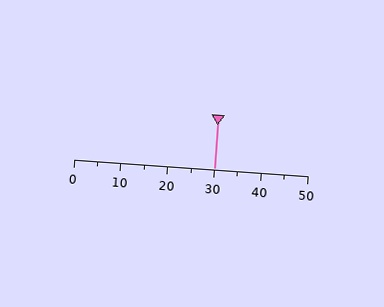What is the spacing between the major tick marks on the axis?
The major ticks are spaced 10 apart.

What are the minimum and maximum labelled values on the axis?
The axis runs from 0 to 50.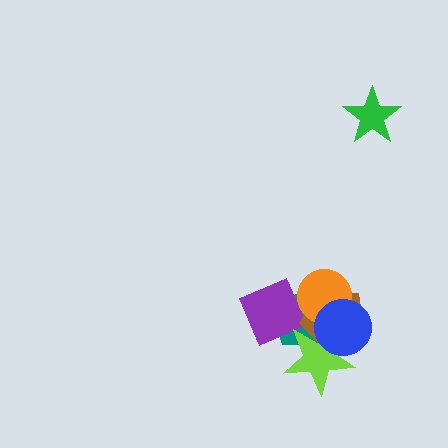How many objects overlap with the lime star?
4 objects overlap with the lime star.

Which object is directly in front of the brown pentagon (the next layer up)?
The lime star is directly in front of the brown pentagon.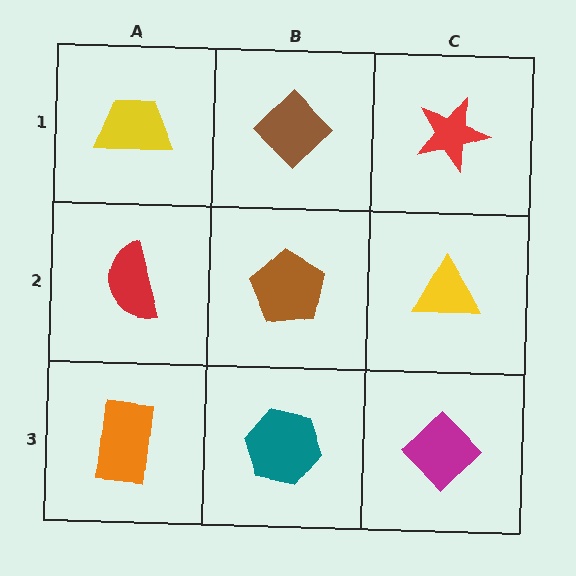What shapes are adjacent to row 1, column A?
A red semicircle (row 2, column A), a brown diamond (row 1, column B).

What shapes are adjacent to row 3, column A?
A red semicircle (row 2, column A), a teal hexagon (row 3, column B).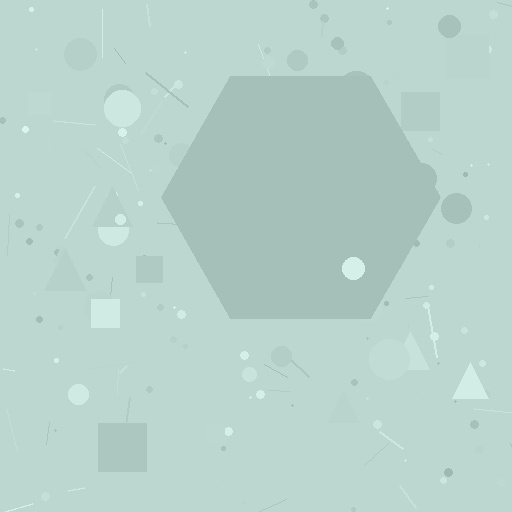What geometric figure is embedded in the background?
A hexagon is embedded in the background.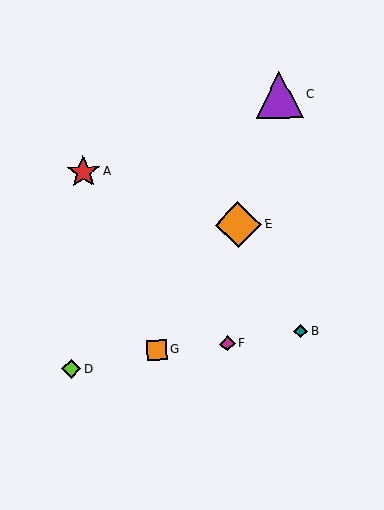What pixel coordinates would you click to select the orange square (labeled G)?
Click at (157, 350) to select the orange square G.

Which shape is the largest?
The purple triangle (labeled C) is the largest.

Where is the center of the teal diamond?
The center of the teal diamond is at (301, 331).